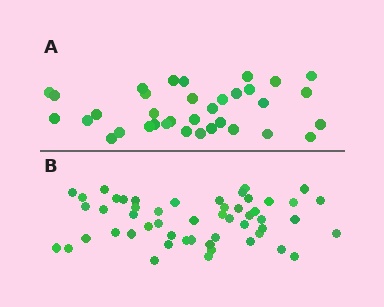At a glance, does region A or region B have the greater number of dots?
Region B (the bottom region) has more dots.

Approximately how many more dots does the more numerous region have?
Region B has approximately 15 more dots than region A.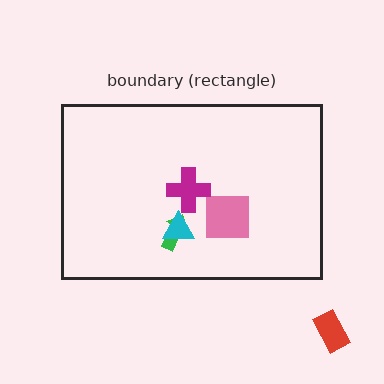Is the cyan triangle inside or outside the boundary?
Inside.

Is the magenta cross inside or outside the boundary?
Inside.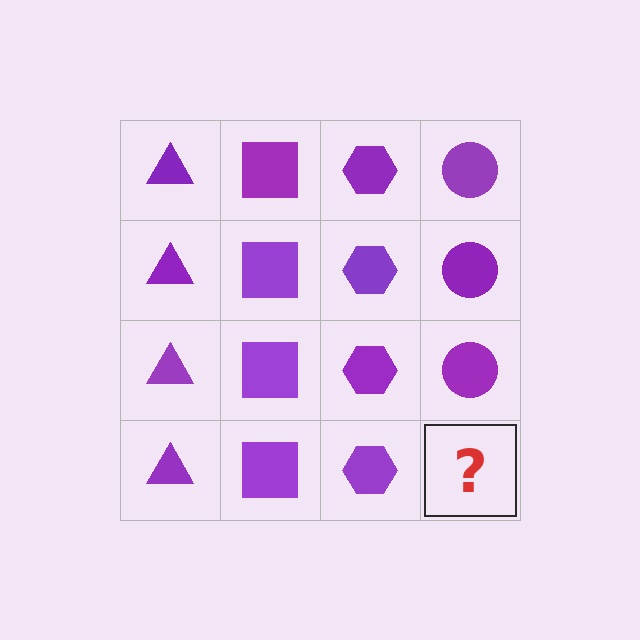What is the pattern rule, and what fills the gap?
The rule is that each column has a consistent shape. The gap should be filled with a purple circle.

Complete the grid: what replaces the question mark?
The question mark should be replaced with a purple circle.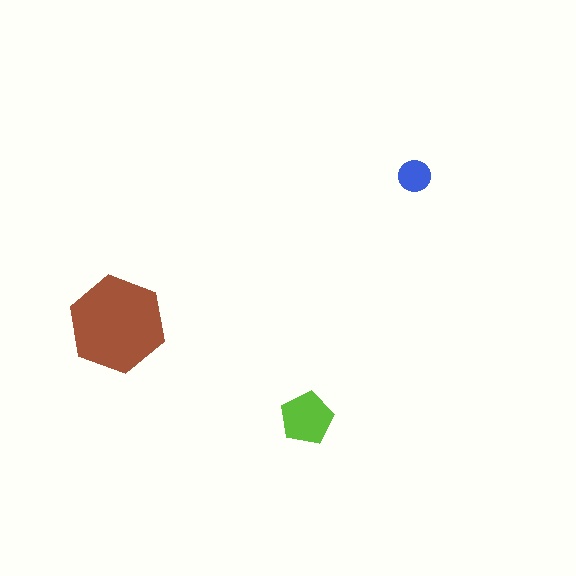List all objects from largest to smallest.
The brown hexagon, the lime pentagon, the blue circle.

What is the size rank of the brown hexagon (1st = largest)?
1st.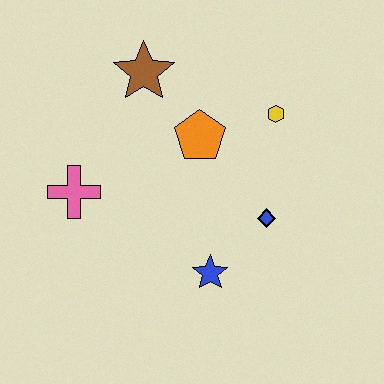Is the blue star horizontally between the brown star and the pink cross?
No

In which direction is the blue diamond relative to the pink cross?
The blue diamond is to the right of the pink cross.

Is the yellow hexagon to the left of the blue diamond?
No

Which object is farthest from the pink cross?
The yellow hexagon is farthest from the pink cross.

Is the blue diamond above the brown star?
No